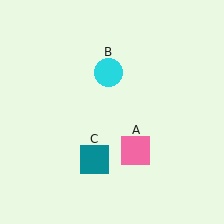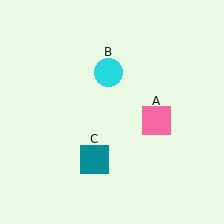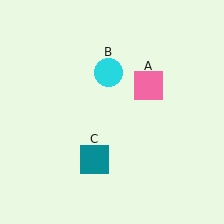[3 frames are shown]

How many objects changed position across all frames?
1 object changed position: pink square (object A).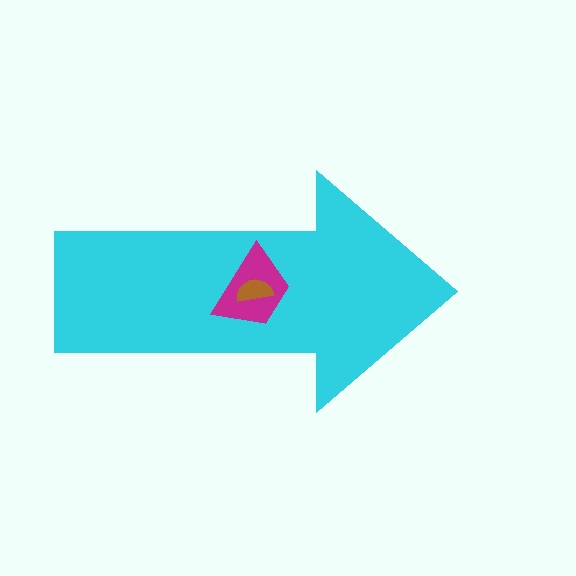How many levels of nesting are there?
3.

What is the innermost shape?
The brown semicircle.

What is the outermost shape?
The cyan arrow.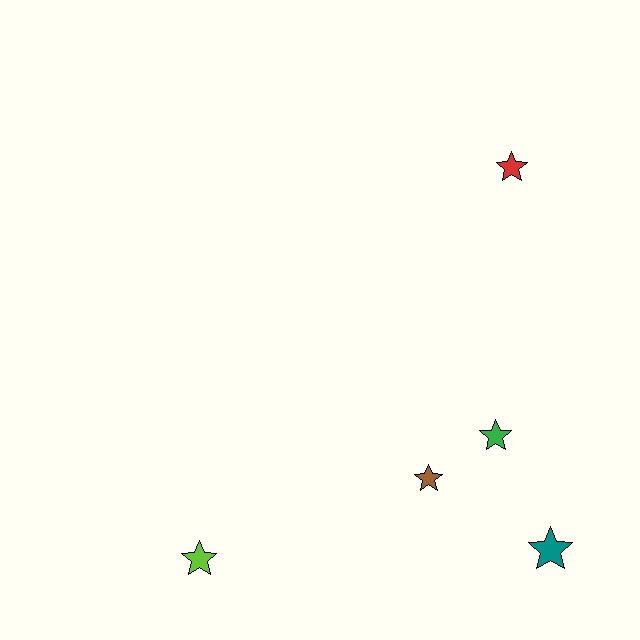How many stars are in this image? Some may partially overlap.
There are 5 stars.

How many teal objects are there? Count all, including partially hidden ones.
There is 1 teal object.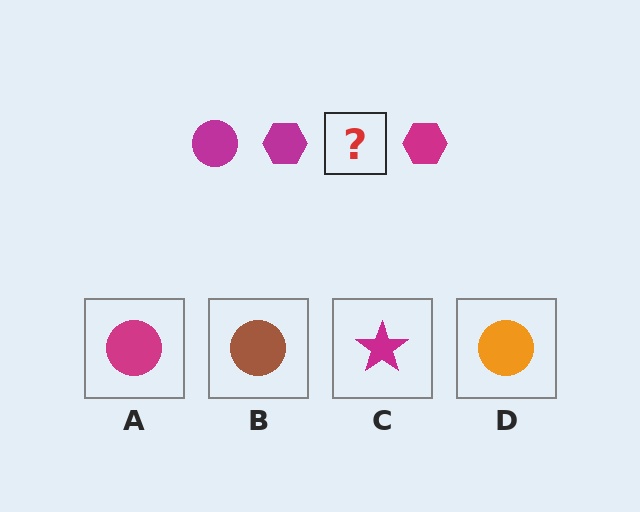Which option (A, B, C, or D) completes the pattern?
A.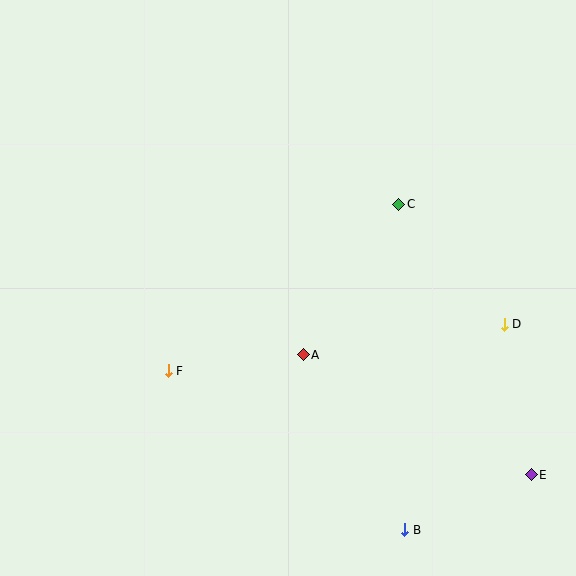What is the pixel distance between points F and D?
The distance between F and D is 339 pixels.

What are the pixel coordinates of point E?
Point E is at (531, 475).